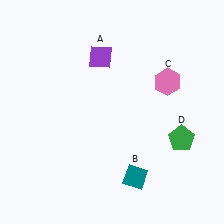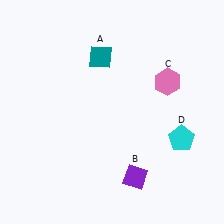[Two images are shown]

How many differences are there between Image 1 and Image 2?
There are 3 differences between the two images.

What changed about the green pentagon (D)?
In Image 1, D is green. In Image 2, it changed to cyan.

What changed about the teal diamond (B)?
In Image 1, B is teal. In Image 2, it changed to purple.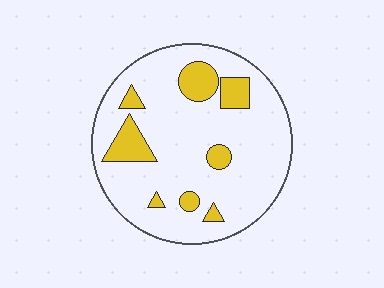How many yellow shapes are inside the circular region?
8.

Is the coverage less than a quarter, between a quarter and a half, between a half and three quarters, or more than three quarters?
Less than a quarter.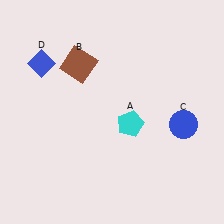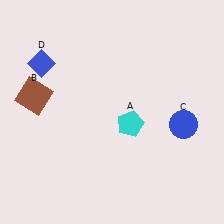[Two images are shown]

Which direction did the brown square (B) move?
The brown square (B) moved left.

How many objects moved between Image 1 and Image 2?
1 object moved between the two images.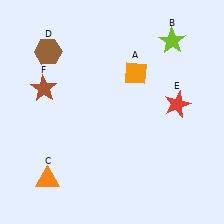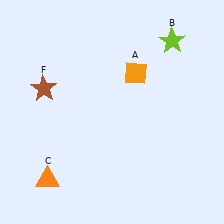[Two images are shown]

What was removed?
The brown hexagon (D), the red star (E) were removed in Image 2.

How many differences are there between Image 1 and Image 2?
There are 2 differences between the two images.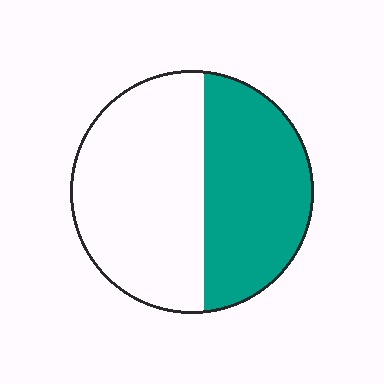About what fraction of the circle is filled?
About two fifths (2/5).